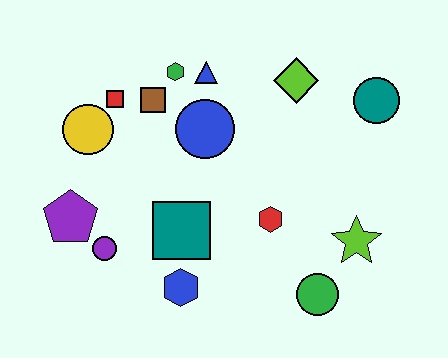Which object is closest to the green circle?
The lime star is closest to the green circle.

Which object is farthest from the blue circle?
The green circle is farthest from the blue circle.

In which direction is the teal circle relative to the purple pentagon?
The teal circle is to the right of the purple pentagon.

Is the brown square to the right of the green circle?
No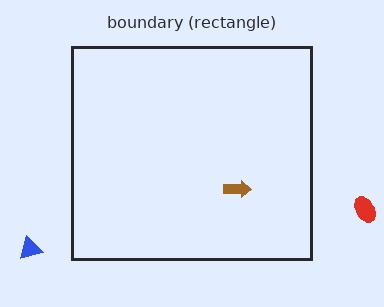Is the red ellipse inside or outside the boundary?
Outside.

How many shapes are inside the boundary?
1 inside, 2 outside.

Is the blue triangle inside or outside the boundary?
Outside.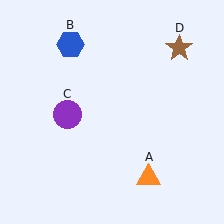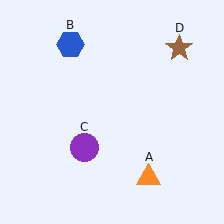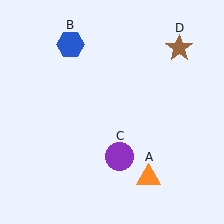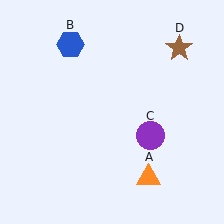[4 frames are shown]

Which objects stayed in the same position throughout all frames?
Orange triangle (object A) and blue hexagon (object B) and brown star (object D) remained stationary.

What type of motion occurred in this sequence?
The purple circle (object C) rotated counterclockwise around the center of the scene.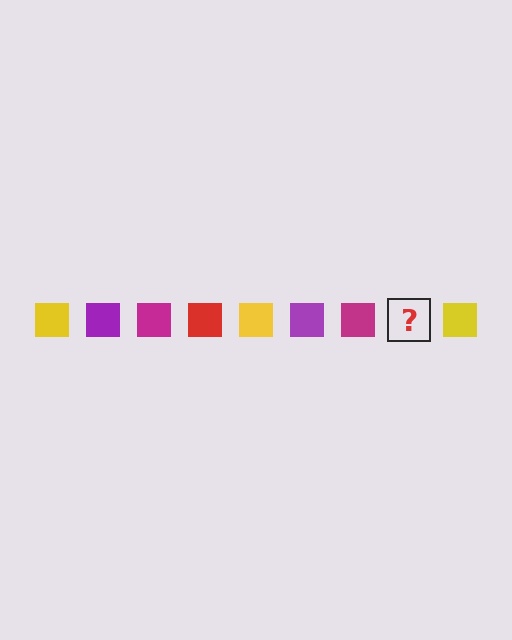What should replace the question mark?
The question mark should be replaced with a red square.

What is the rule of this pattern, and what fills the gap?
The rule is that the pattern cycles through yellow, purple, magenta, red squares. The gap should be filled with a red square.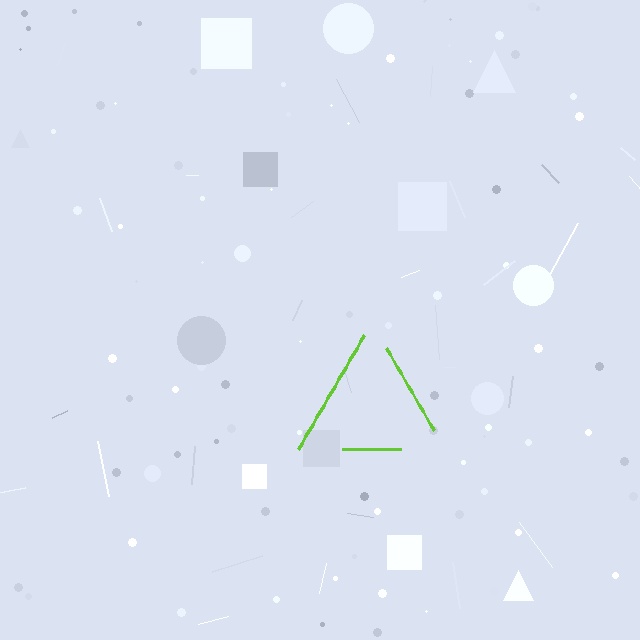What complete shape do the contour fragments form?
The contour fragments form a triangle.